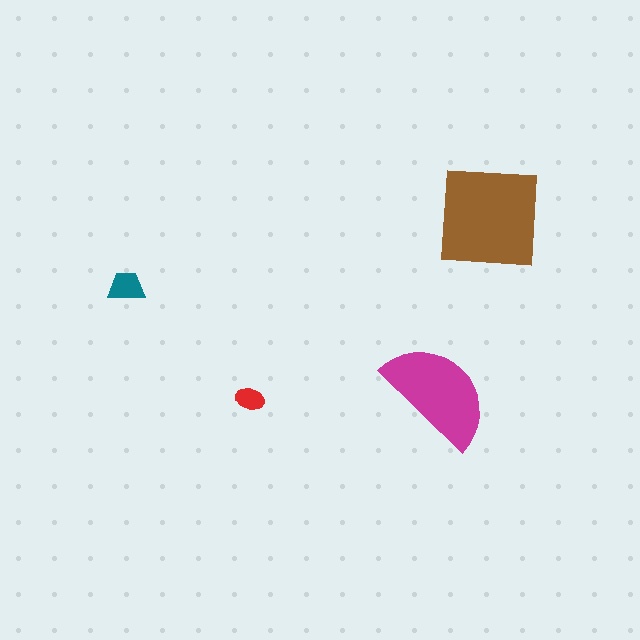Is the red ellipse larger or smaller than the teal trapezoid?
Smaller.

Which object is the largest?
The brown square.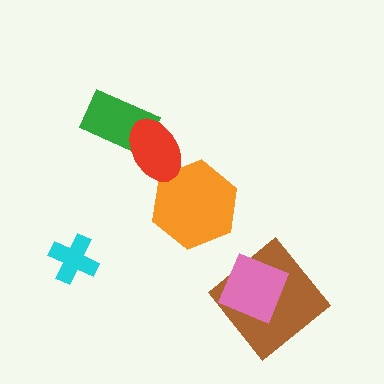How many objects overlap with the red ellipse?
2 objects overlap with the red ellipse.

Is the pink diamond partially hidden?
No, no other shape covers it.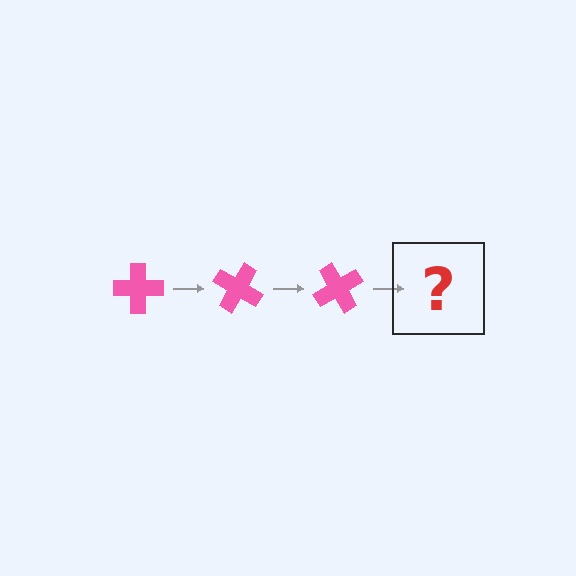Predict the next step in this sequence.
The next step is a pink cross rotated 90 degrees.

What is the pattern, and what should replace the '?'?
The pattern is that the cross rotates 30 degrees each step. The '?' should be a pink cross rotated 90 degrees.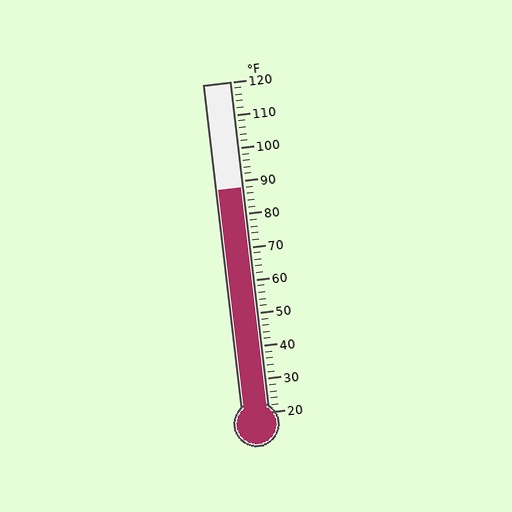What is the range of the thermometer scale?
The thermometer scale ranges from 20°F to 120°F.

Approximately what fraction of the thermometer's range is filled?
The thermometer is filled to approximately 70% of its range.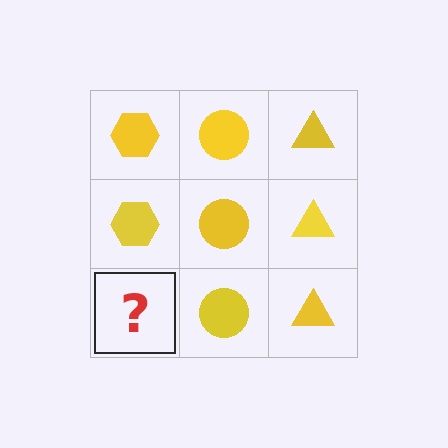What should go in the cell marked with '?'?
The missing cell should contain a yellow hexagon.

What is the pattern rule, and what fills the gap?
The rule is that each column has a consistent shape. The gap should be filled with a yellow hexagon.